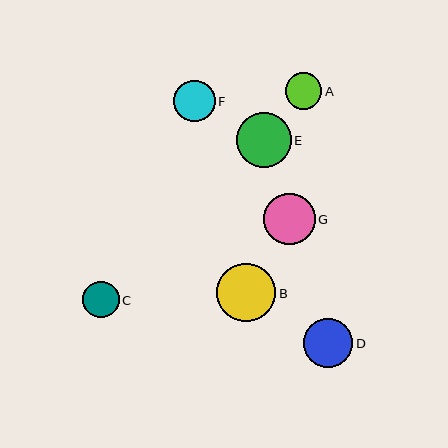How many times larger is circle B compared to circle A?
Circle B is approximately 1.6 times the size of circle A.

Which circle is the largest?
Circle B is the largest with a size of approximately 59 pixels.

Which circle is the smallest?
Circle C is the smallest with a size of approximately 36 pixels.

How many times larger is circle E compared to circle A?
Circle E is approximately 1.5 times the size of circle A.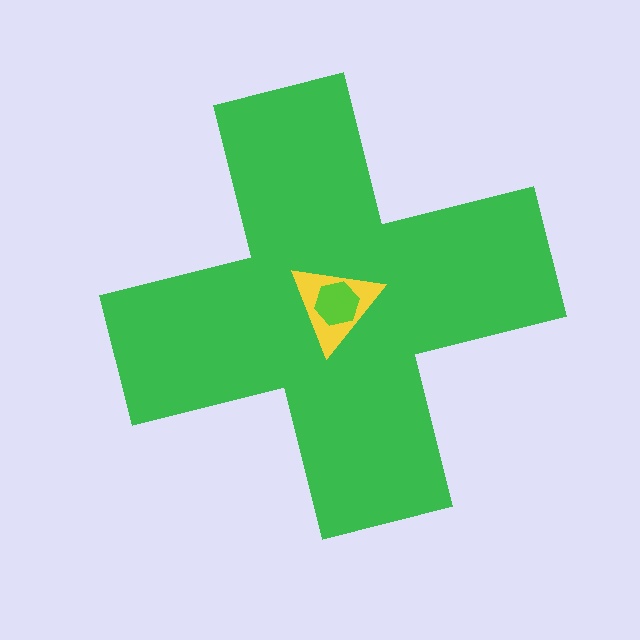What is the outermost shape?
The green cross.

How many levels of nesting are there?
3.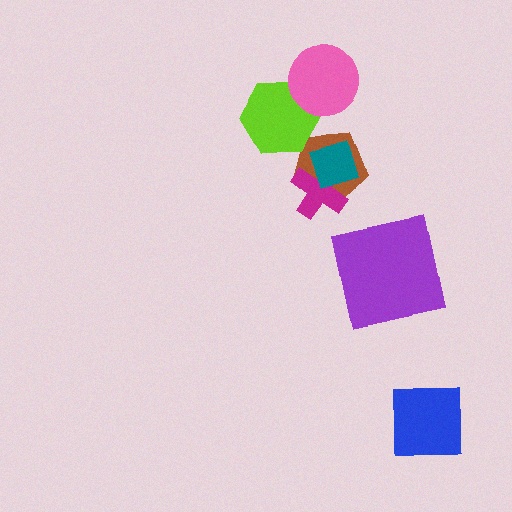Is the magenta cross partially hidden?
Yes, it is partially covered by another shape.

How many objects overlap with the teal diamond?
2 objects overlap with the teal diamond.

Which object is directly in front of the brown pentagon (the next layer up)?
The lime hexagon is directly in front of the brown pentagon.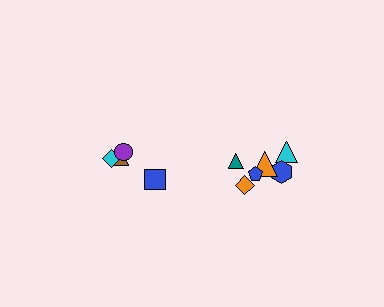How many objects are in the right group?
There are 6 objects.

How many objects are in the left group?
There are 4 objects.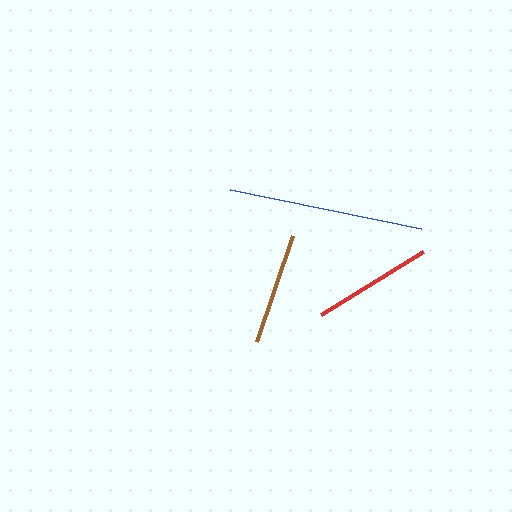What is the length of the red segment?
The red segment is approximately 120 pixels long.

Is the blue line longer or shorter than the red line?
The blue line is longer than the red line.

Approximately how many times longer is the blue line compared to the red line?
The blue line is approximately 1.6 times the length of the red line.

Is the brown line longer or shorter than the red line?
The red line is longer than the brown line.